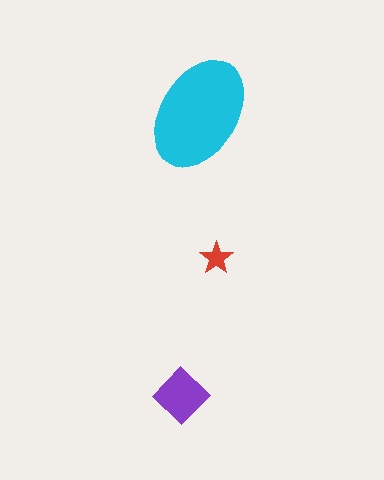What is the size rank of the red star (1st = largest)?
3rd.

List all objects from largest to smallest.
The cyan ellipse, the purple diamond, the red star.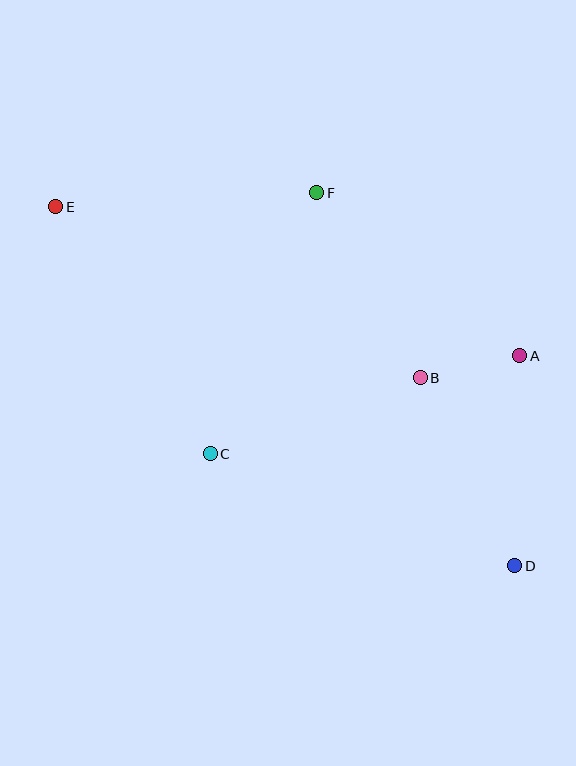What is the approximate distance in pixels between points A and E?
The distance between A and E is approximately 487 pixels.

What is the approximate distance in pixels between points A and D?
The distance between A and D is approximately 210 pixels.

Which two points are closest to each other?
Points A and B are closest to each other.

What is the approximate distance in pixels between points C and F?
The distance between C and F is approximately 282 pixels.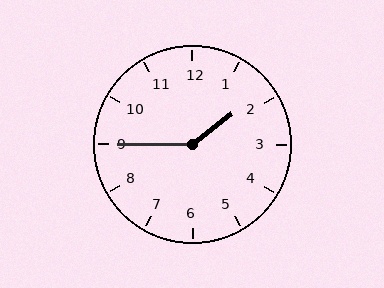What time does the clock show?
1:45.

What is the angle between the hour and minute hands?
Approximately 142 degrees.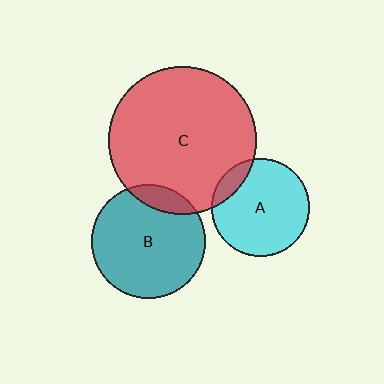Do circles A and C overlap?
Yes.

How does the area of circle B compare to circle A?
Approximately 1.3 times.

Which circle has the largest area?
Circle C (red).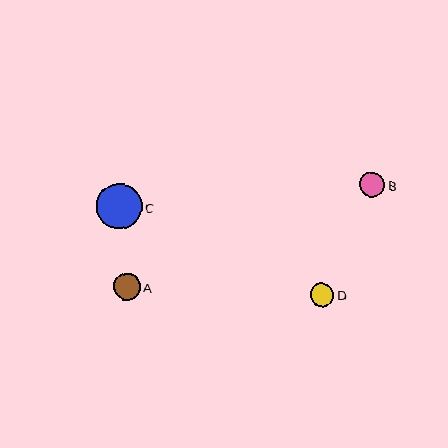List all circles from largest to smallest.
From largest to smallest: C, A, B, D.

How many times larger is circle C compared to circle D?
Circle C is approximately 1.9 times the size of circle D.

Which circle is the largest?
Circle C is the largest with a size of approximately 45 pixels.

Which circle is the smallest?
Circle D is the smallest with a size of approximately 23 pixels.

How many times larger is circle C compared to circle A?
Circle C is approximately 1.7 times the size of circle A.